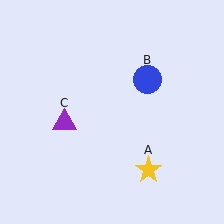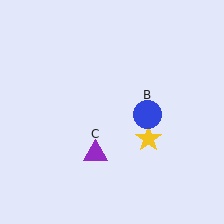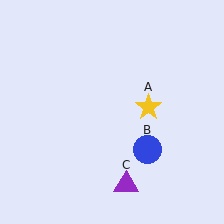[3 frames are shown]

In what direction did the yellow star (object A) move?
The yellow star (object A) moved up.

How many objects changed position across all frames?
3 objects changed position: yellow star (object A), blue circle (object B), purple triangle (object C).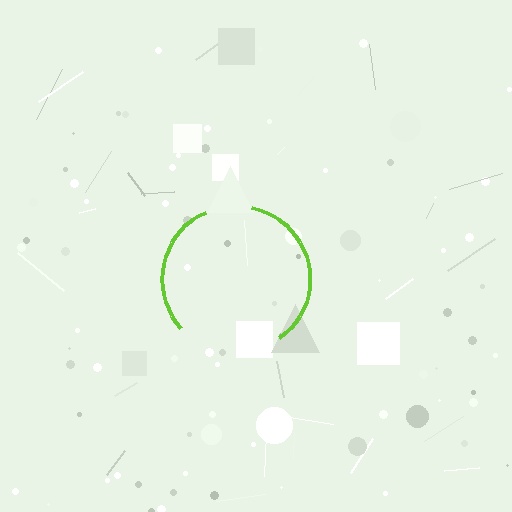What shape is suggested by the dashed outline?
The dashed outline suggests a circle.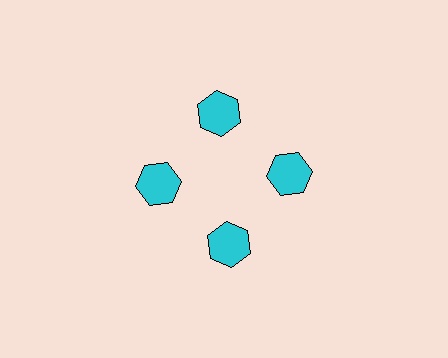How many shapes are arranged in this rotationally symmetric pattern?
There are 4 shapes, arranged in 4 groups of 1.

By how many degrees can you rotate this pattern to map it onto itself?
The pattern maps onto itself every 90 degrees of rotation.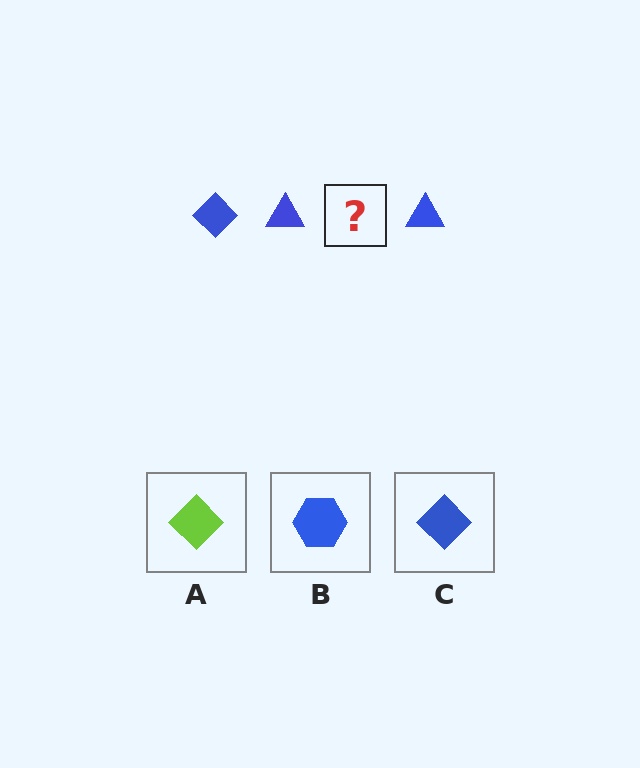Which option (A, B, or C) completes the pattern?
C.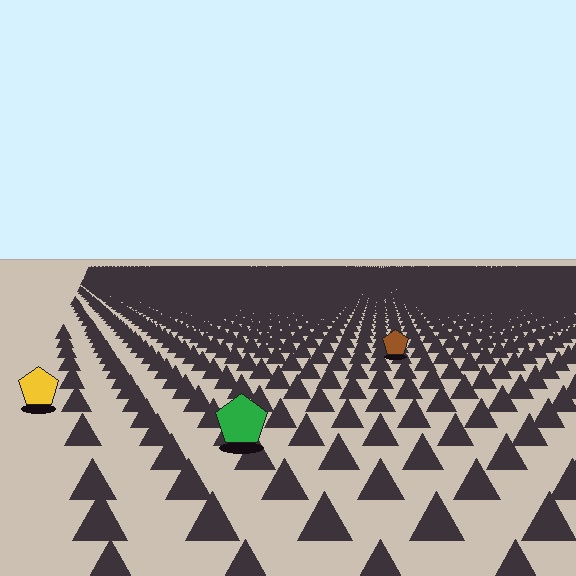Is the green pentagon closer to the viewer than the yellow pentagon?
Yes. The green pentagon is closer — you can tell from the texture gradient: the ground texture is coarser near it.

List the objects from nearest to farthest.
From nearest to farthest: the green pentagon, the yellow pentagon, the brown pentagon.